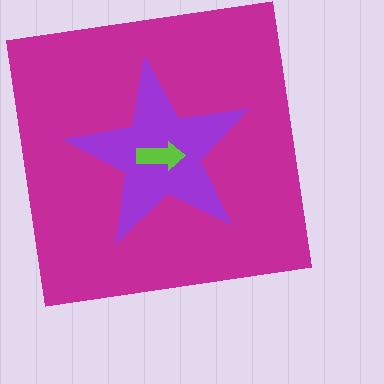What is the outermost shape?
The magenta square.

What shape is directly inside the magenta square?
The purple star.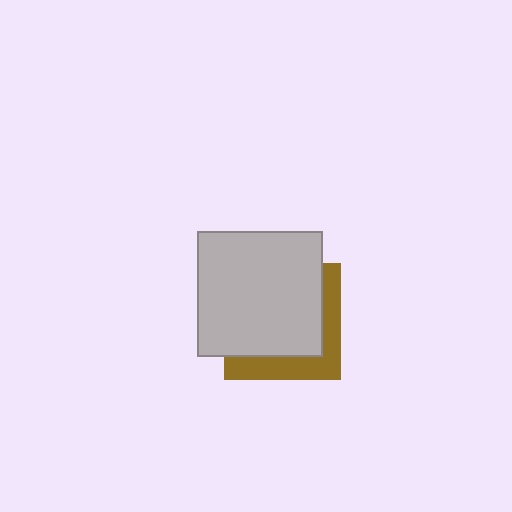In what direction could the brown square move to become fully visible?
The brown square could move toward the lower-right. That would shift it out from behind the light gray square entirely.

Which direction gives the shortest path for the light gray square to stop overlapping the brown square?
Moving toward the upper-left gives the shortest separation.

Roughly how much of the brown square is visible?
A small part of it is visible (roughly 31%).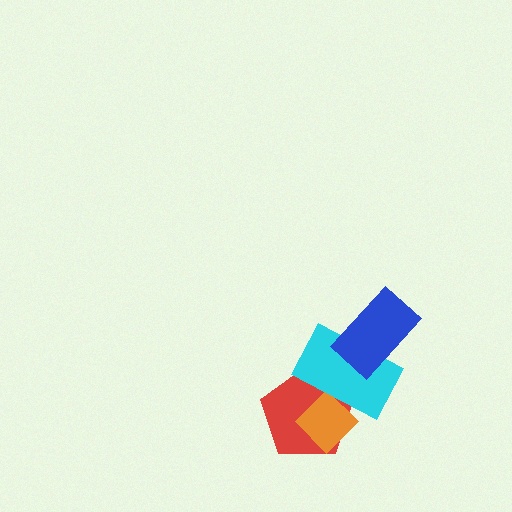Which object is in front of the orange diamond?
The cyan rectangle is in front of the orange diamond.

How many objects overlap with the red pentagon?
2 objects overlap with the red pentagon.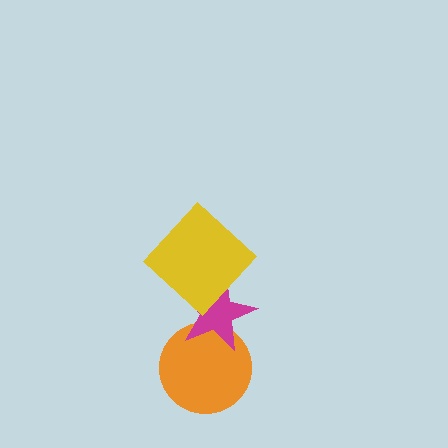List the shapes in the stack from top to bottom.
From top to bottom: the yellow diamond, the magenta star, the orange circle.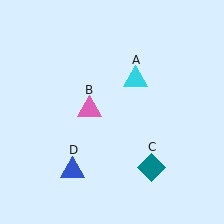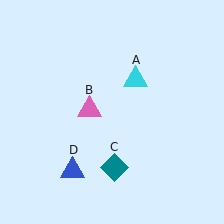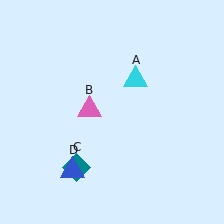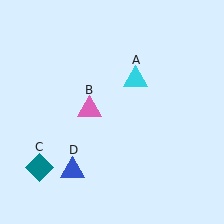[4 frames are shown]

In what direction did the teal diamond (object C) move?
The teal diamond (object C) moved left.